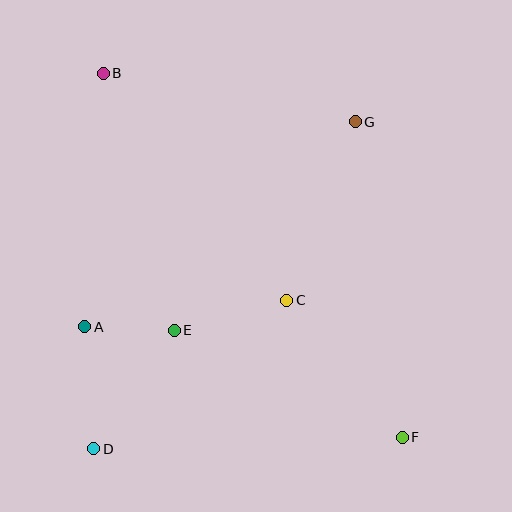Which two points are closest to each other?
Points A and E are closest to each other.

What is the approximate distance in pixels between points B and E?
The distance between B and E is approximately 267 pixels.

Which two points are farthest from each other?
Points B and F are farthest from each other.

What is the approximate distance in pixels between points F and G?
The distance between F and G is approximately 319 pixels.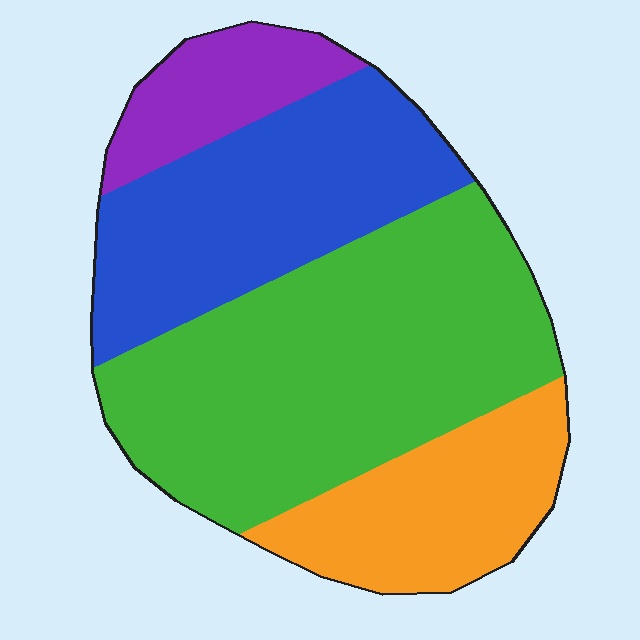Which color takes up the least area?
Purple, at roughly 10%.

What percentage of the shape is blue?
Blue takes up between a quarter and a half of the shape.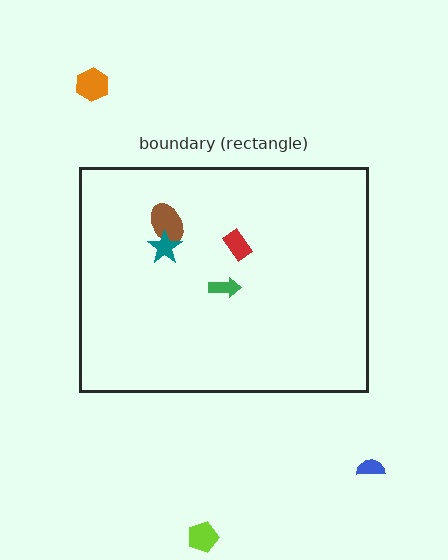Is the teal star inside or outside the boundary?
Inside.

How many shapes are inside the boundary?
4 inside, 3 outside.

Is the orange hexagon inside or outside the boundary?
Outside.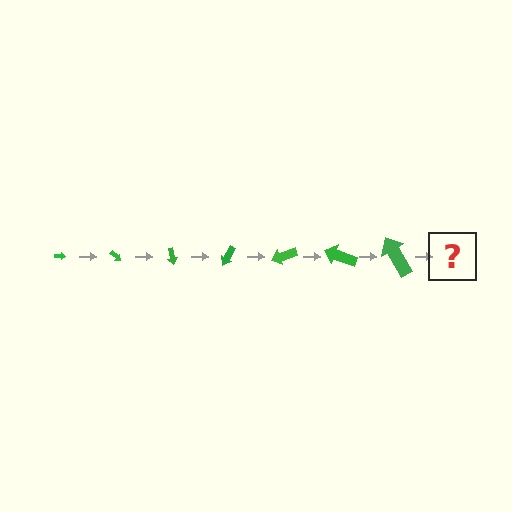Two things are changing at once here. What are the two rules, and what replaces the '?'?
The two rules are that the arrow grows larger each step and it rotates 40 degrees each step. The '?' should be an arrow, larger than the previous one and rotated 280 degrees from the start.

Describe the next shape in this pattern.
It should be an arrow, larger than the previous one and rotated 280 degrees from the start.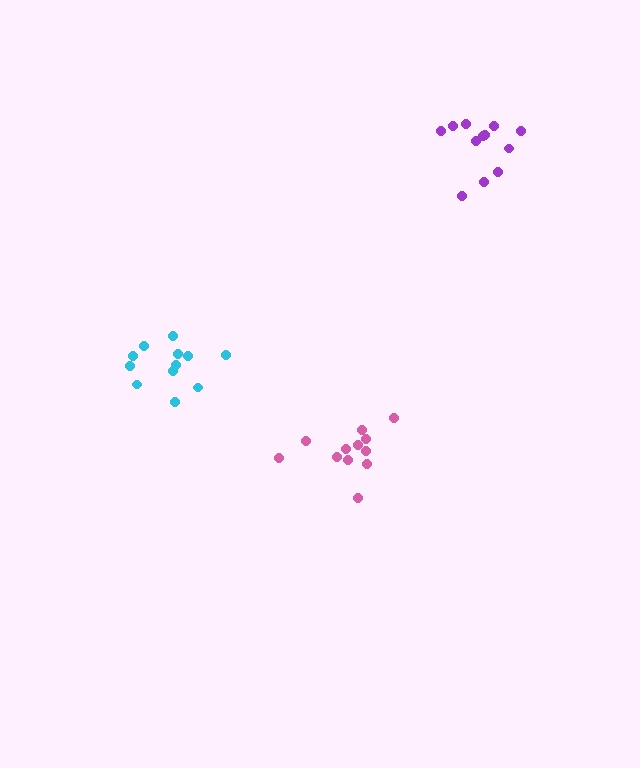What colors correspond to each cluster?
The clusters are colored: pink, cyan, purple.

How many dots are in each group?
Group 1: 12 dots, Group 2: 12 dots, Group 3: 12 dots (36 total).